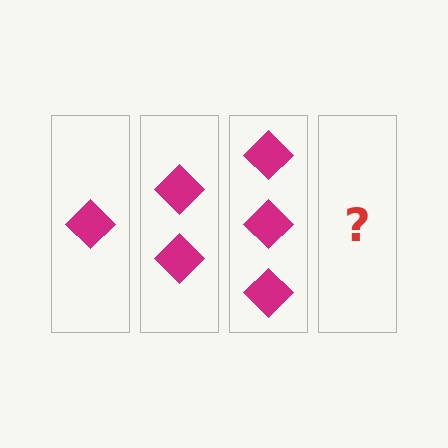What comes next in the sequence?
The next element should be 4 diamonds.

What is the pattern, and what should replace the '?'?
The pattern is that each step adds one more diamond. The '?' should be 4 diamonds.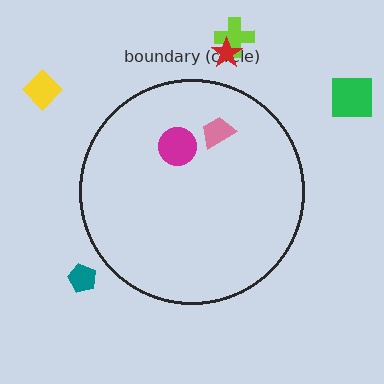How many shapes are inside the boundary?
2 inside, 5 outside.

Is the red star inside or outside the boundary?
Outside.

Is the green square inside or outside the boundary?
Outside.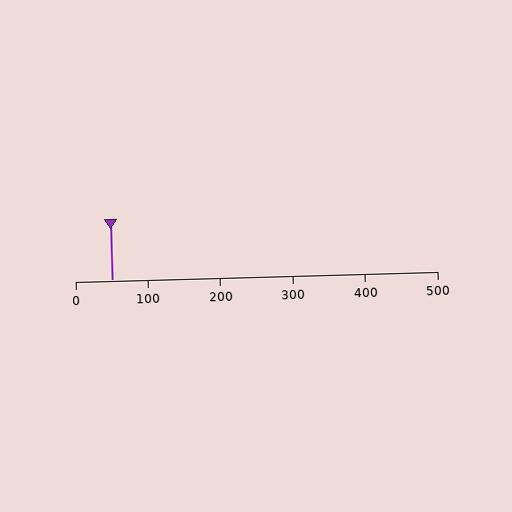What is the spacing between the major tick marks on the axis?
The major ticks are spaced 100 apart.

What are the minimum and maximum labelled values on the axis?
The axis runs from 0 to 500.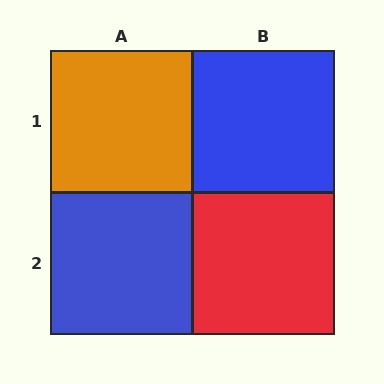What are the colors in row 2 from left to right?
Blue, red.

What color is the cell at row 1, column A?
Orange.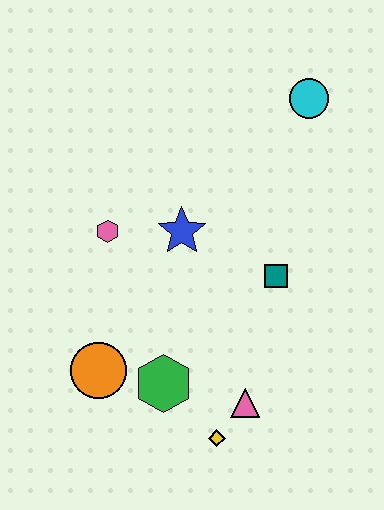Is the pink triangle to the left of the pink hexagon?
No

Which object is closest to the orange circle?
The green hexagon is closest to the orange circle.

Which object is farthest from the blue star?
The yellow diamond is farthest from the blue star.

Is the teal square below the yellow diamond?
No